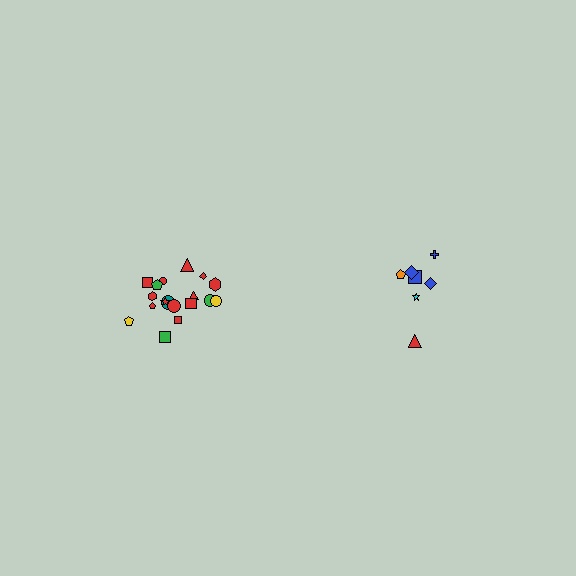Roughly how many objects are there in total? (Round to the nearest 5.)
Roughly 25 objects in total.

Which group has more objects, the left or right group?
The left group.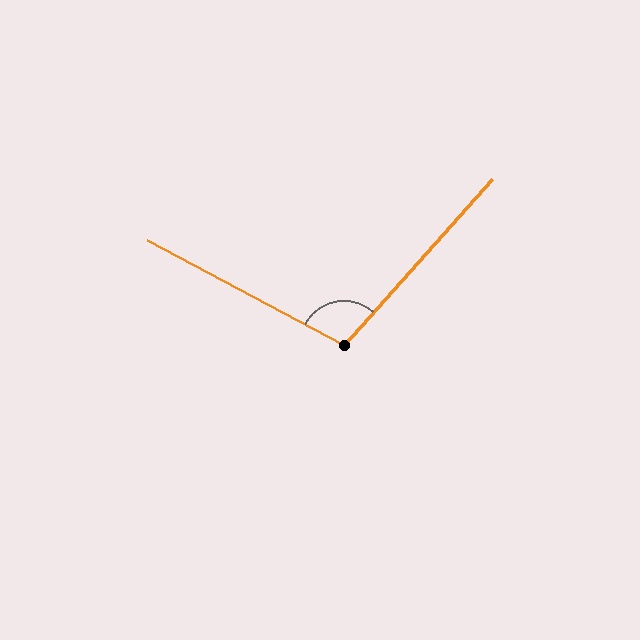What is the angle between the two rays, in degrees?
Approximately 104 degrees.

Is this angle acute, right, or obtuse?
It is obtuse.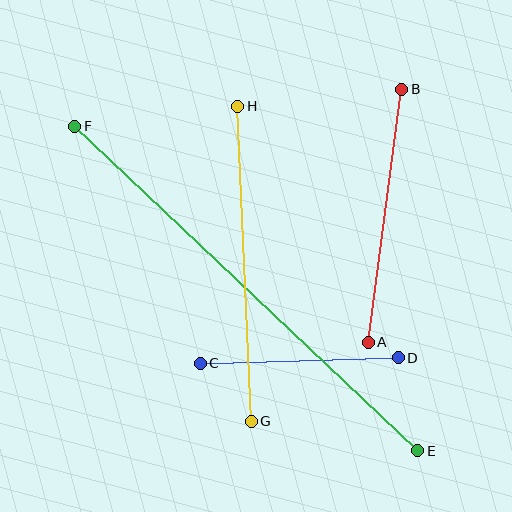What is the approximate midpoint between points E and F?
The midpoint is at approximately (246, 288) pixels.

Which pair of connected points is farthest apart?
Points E and F are farthest apart.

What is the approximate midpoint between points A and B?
The midpoint is at approximately (385, 216) pixels.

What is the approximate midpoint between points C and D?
The midpoint is at approximately (299, 360) pixels.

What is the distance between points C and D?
The distance is approximately 198 pixels.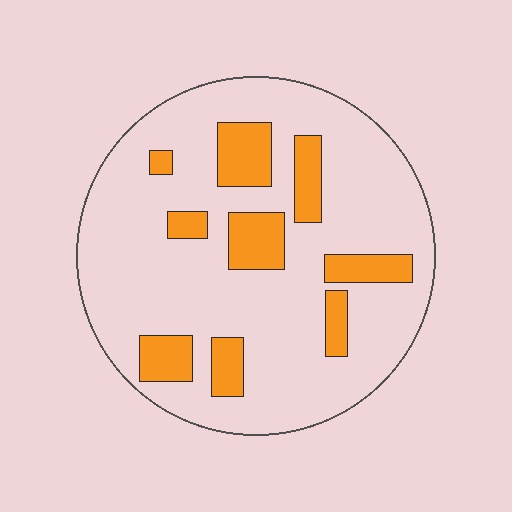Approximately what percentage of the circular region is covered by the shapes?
Approximately 20%.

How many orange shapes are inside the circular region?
9.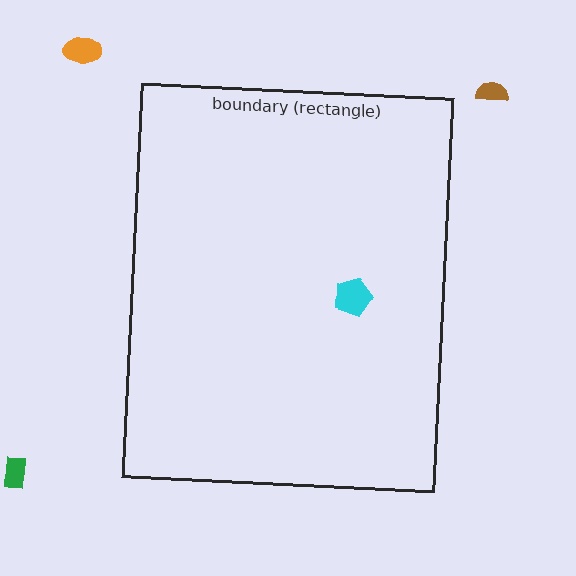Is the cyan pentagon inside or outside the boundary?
Inside.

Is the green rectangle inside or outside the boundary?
Outside.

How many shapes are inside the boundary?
1 inside, 3 outside.